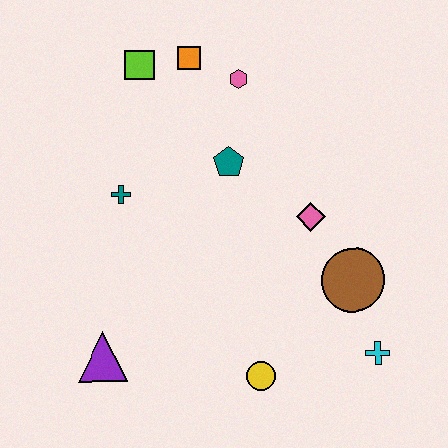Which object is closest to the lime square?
The orange square is closest to the lime square.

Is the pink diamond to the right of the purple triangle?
Yes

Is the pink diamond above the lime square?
No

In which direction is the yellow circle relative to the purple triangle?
The yellow circle is to the right of the purple triangle.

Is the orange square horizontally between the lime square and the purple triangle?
No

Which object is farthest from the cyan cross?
The lime square is farthest from the cyan cross.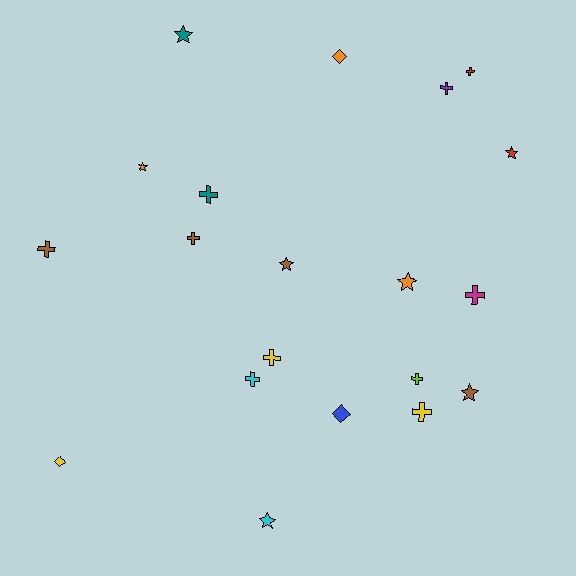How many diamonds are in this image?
There are 3 diamonds.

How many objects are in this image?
There are 20 objects.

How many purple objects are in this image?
There is 1 purple object.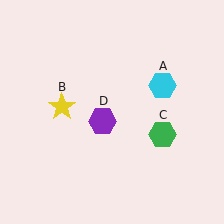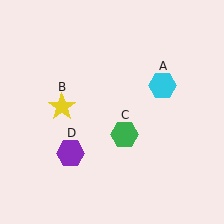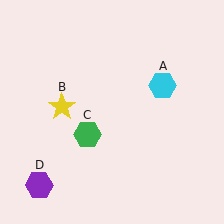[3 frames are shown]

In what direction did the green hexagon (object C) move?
The green hexagon (object C) moved left.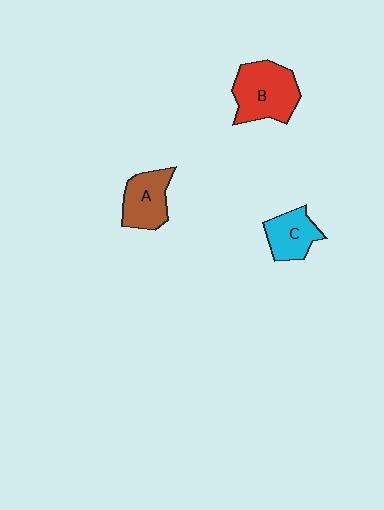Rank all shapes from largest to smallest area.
From largest to smallest: B (red), A (brown), C (cyan).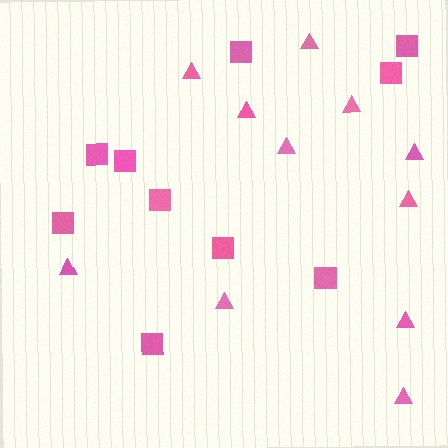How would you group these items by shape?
There are 2 groups: one group of squares (10) and one group of triangles (11).